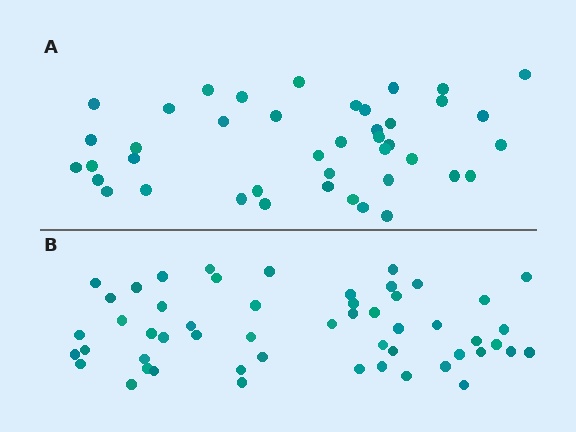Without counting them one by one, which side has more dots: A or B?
Region B (the bottom region) has more dots.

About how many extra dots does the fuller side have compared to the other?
Region B has roughly 12 or so more dots than region A.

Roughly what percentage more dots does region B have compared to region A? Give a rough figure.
About 25% more.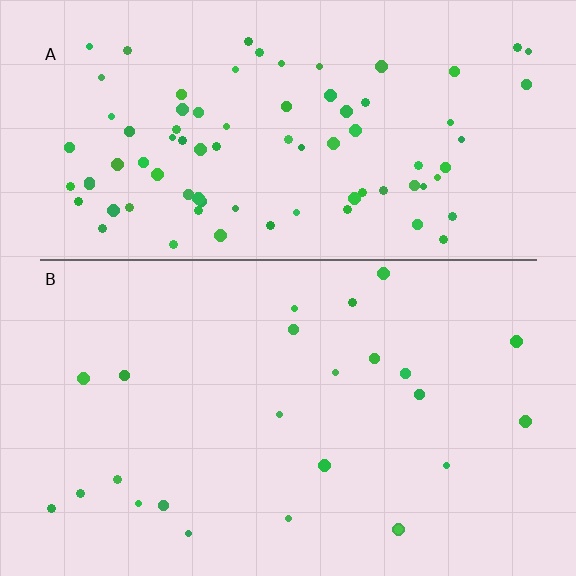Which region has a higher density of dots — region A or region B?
A (the top).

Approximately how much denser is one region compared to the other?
Approximately 3.5× — region A over region B.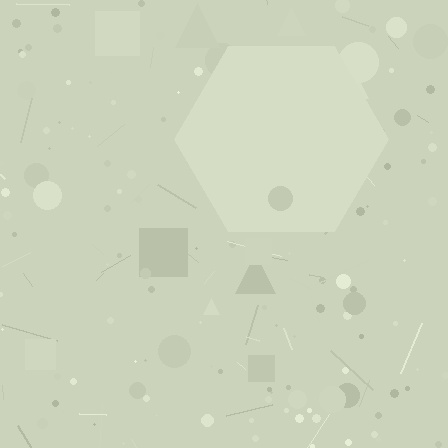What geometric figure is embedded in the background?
A hexagon is embedded in the background.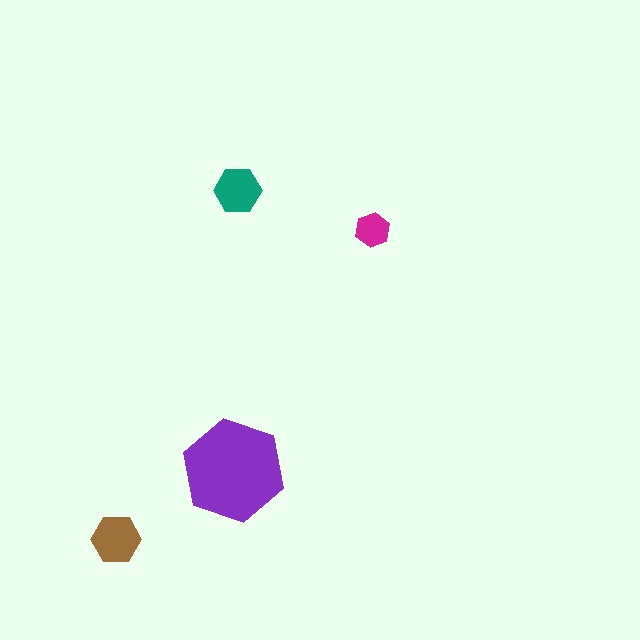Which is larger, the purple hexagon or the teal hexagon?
The purple one.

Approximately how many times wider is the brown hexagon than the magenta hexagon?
About 1.5 times wider.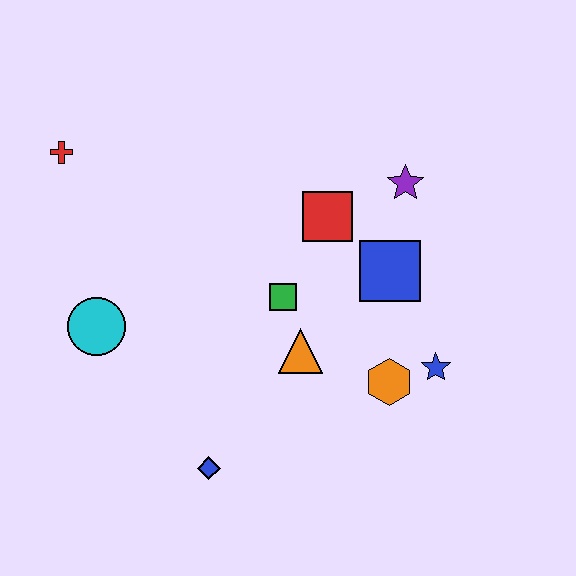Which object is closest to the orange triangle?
The green square is closest to the orange triangle.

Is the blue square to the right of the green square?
Yes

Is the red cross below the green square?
No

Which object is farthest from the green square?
The red cross is farthest from the green square.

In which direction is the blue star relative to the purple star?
The blue star is below the purple star.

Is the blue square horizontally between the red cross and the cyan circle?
No